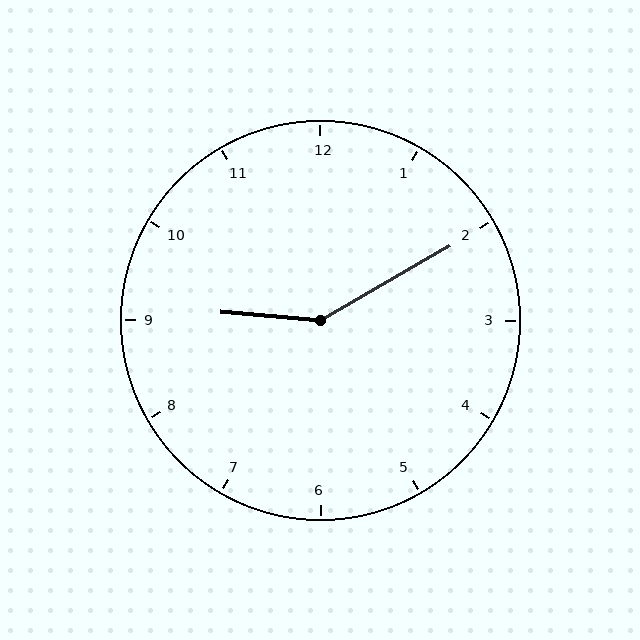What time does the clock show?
9:10.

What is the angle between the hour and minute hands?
Approximately 145 degrees.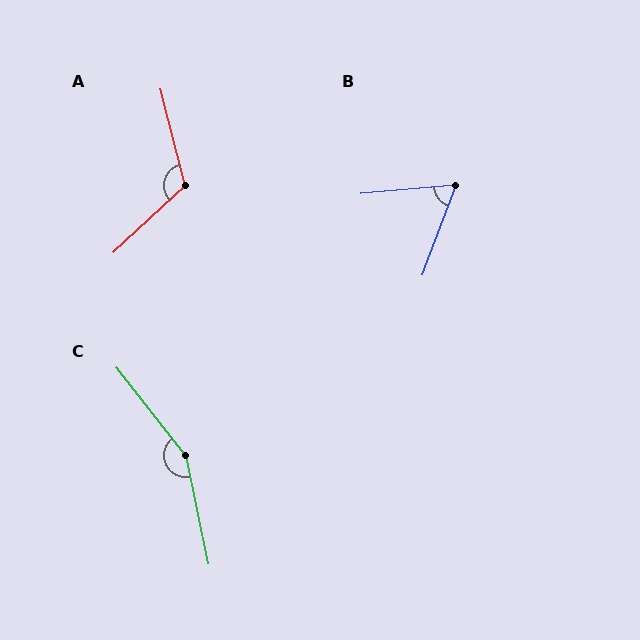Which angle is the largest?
C, at approximately 154 degrees.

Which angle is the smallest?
B, at approximately 65 degrees.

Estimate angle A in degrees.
Approximately 119 degrees.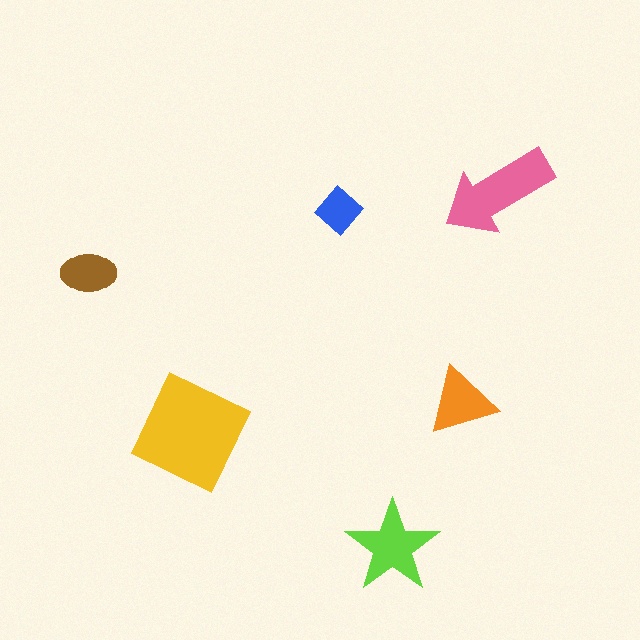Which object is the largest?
The yellow square.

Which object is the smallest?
The blue diamond.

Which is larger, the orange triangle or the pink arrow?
The pink arrow.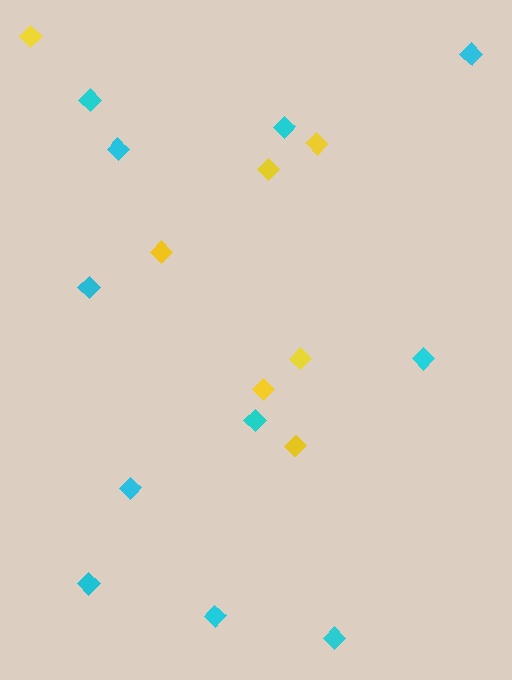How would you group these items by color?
There are 2 groups: one group of cyan diamonds (11) and one group of yellow diamonds (7).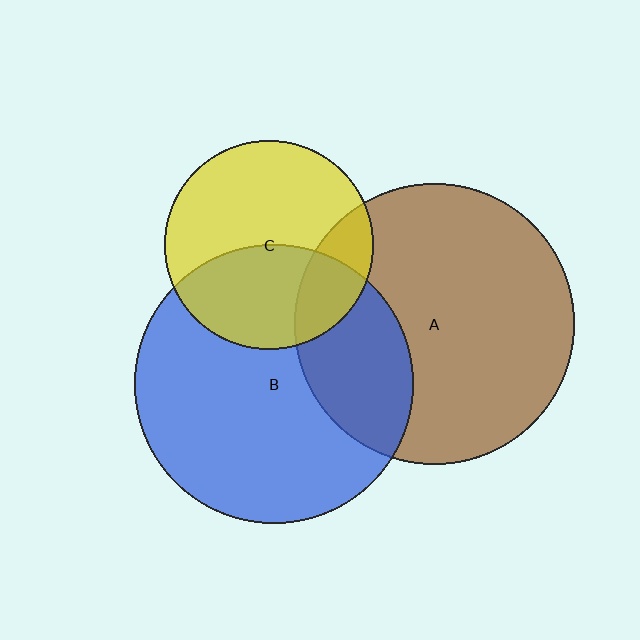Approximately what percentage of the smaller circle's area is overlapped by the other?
Approximately 20%.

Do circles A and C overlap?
Yes.